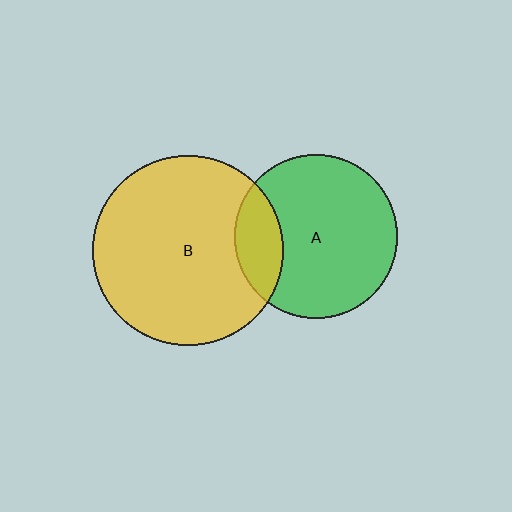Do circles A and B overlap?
Yes.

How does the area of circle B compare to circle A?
Approximately 1.4 times.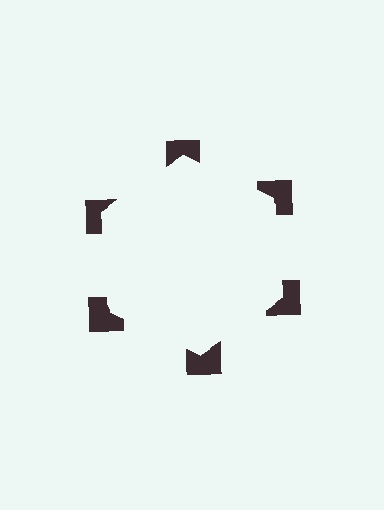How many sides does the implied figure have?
6 sides.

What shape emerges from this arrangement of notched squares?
An illusory hexagon — its edges are inferred from the aligned wedge cuts in the notched squares, not physically drawn.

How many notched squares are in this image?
There are 6 — one at each vertex of the illusory hexagon.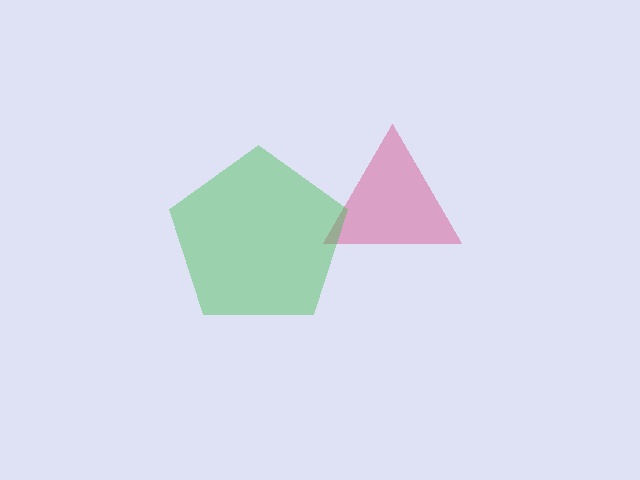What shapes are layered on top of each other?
The layered shapes are: a pink triangle, a green pentagon.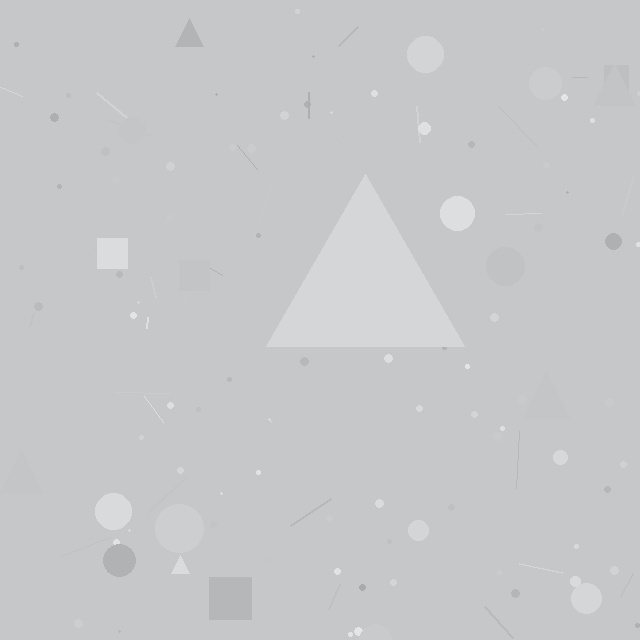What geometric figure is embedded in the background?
A triangle is embedded in the background.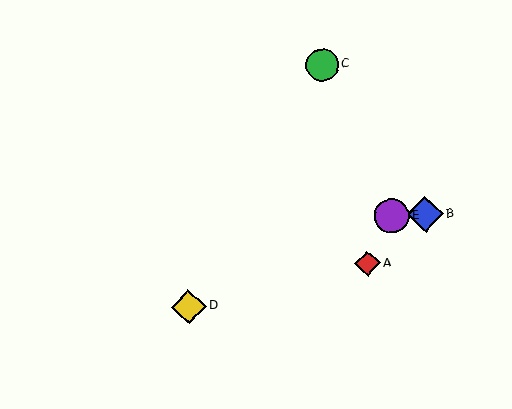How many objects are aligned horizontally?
2 objects (B, E) are aligned horizontally.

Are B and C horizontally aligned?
No, B is at y≈214 and C is at y≈65.